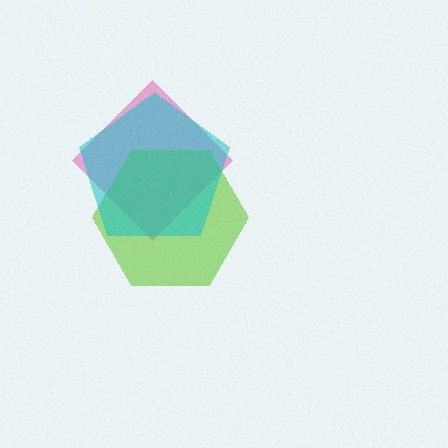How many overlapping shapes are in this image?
There are 3 overlapping shapes in the image.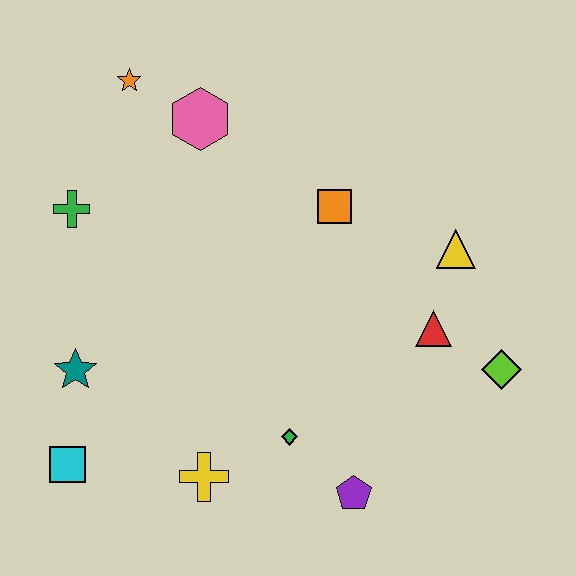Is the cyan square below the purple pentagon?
No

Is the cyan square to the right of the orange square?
No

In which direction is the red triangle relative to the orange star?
The red triangle is to the right of the orange star.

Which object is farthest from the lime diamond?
The orange star is farthest from the lime diamond.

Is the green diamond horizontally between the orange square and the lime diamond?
No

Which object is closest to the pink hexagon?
The orange star is closest to the pink hexagon.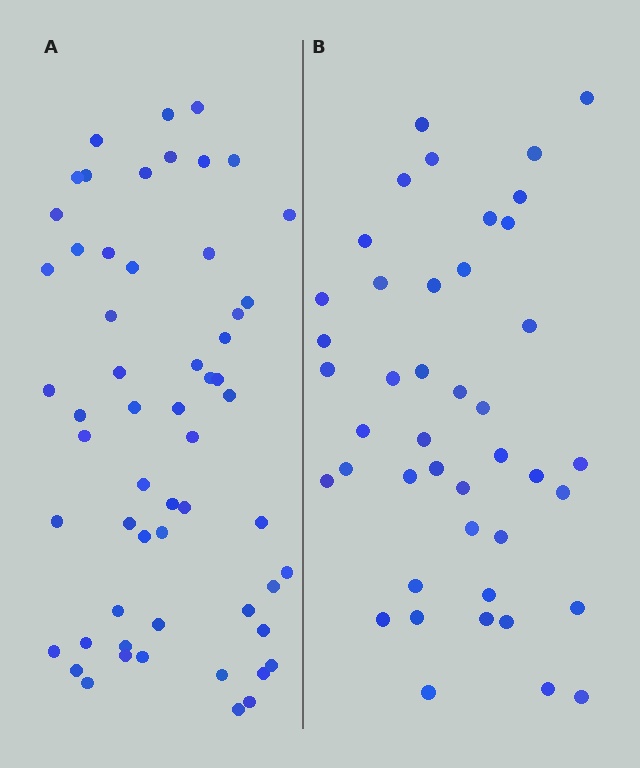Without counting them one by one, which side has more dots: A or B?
Region A (the left region) has more dots.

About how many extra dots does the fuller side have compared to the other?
Region A has approximately 15 more dots than region B.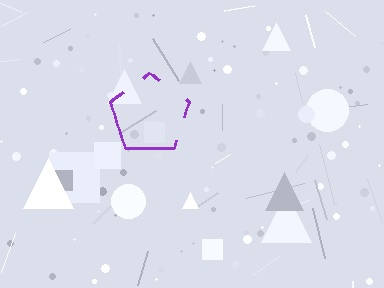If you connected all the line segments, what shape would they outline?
They would outline a pentagon.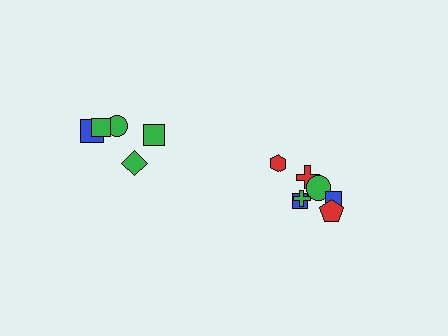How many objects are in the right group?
There are 7 objects.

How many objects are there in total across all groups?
There are 12 objects.